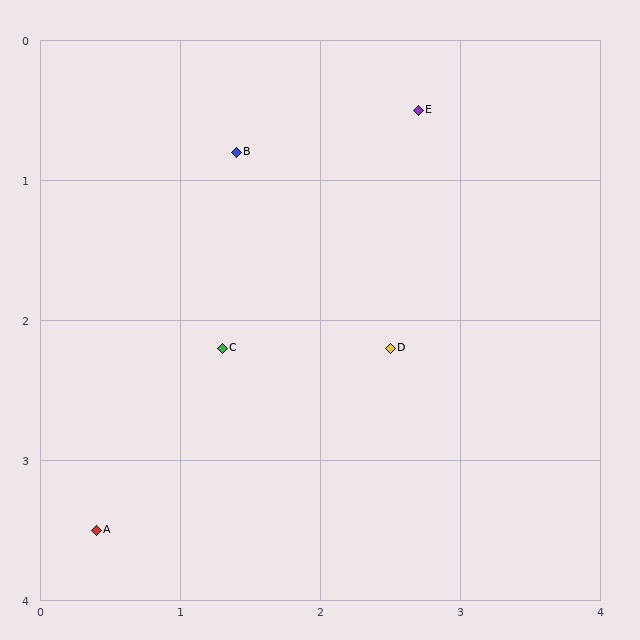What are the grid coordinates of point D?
Point D is at approximately (2.5, 2.2).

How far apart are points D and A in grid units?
Points D and A are about 2.5 grid units apart.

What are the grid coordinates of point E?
Point E is at approximately (2.7, 0.5).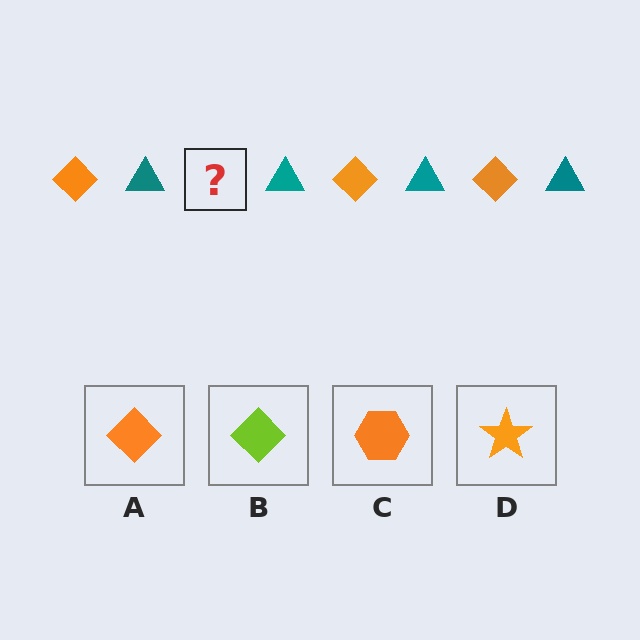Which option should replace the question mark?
Option A.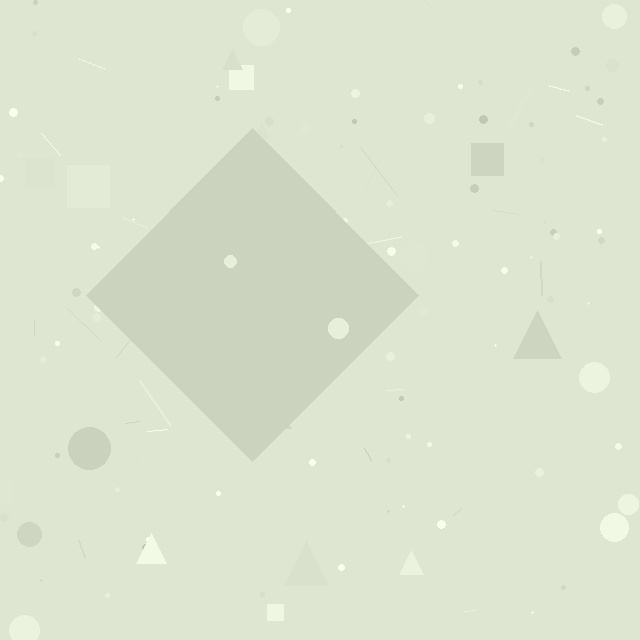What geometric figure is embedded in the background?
A diamond is embedded in the background.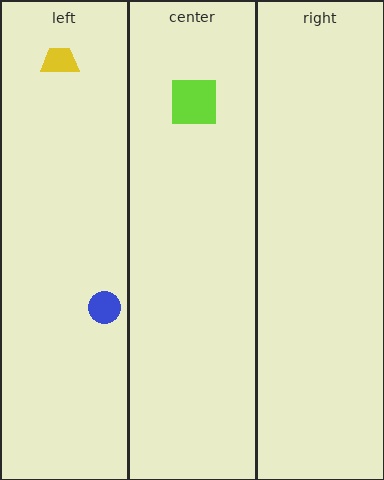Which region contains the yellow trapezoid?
The left region.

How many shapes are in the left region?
2.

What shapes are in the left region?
The yellow trapezoid, the blue circle.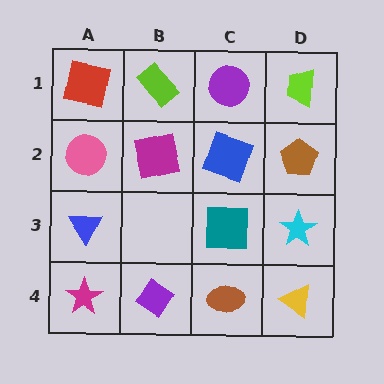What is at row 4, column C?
A brown ellipse.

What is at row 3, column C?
A teal square.